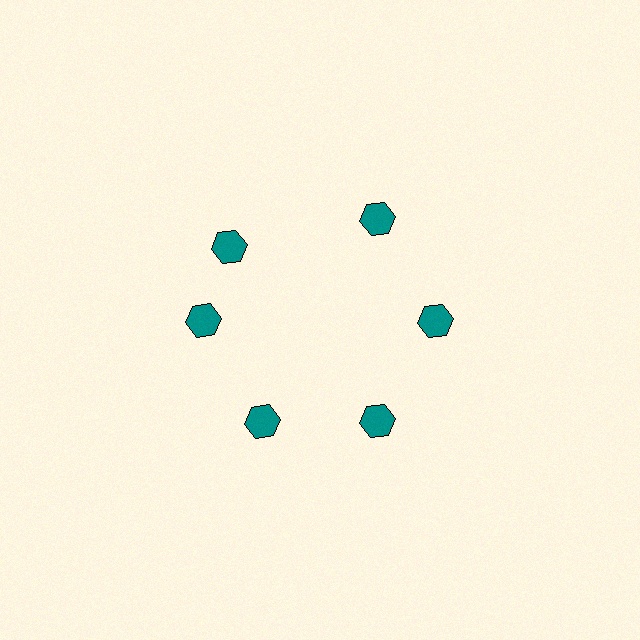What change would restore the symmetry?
The symmetry would be restored by rotating it back into even spacing with its neighbors so that all 6 hexagons sit at equal angles and equal distance from the center.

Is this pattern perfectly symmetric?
No. The 6 teal hexagons are arranged in a ring, but one element near the 11 o'clock position is rotated out of alignment along the ring, breaking the 6-fold rotational symmetry.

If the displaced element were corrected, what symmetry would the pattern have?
It would have 6-fold rotational symmetry — the pattern would map onto itself every 60 degrees.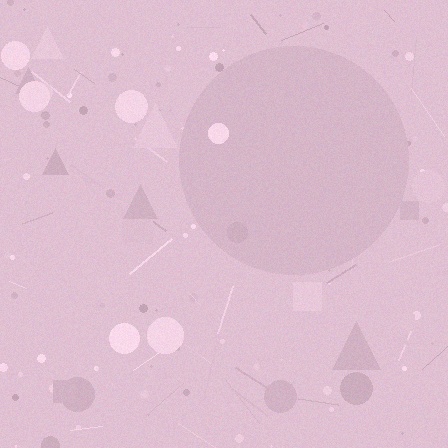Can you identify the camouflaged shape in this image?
The camouflaged shape is a circle.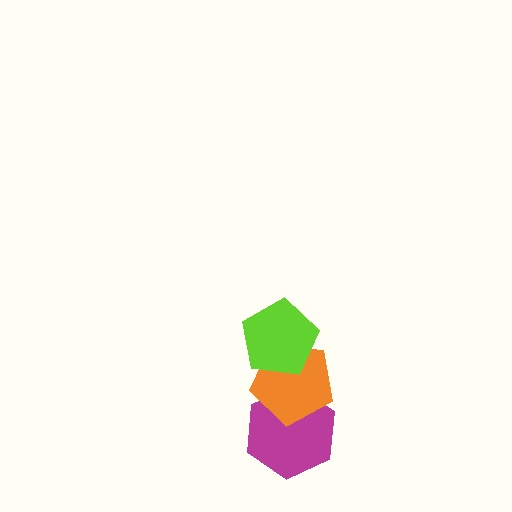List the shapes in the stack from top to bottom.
From top to bottom: the lime pentagon, the orange pentagon, the magenta hexagon.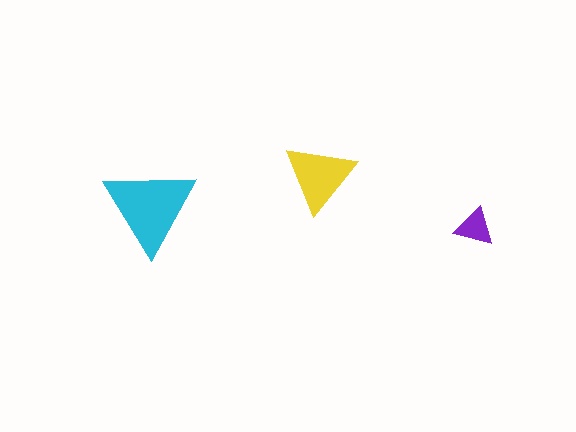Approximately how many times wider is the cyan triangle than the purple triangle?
About 2.5 times wider.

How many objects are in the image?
There are 3 objects in the image.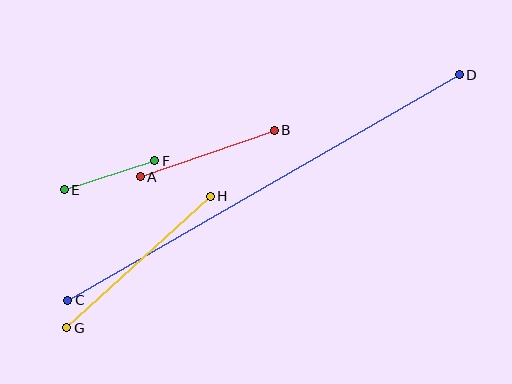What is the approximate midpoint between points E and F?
The midpoint is at approximately (109, 175) pixels.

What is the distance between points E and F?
The distance is approximately 95 pixels.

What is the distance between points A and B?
The distance is approximately 142 pixels.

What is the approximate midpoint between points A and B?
The midpoint is at approximately (207, 153) pixels.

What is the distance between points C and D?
The distance is approximately 452 pixels.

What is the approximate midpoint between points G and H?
The midpoint is at approximately (139, 262) pixels.